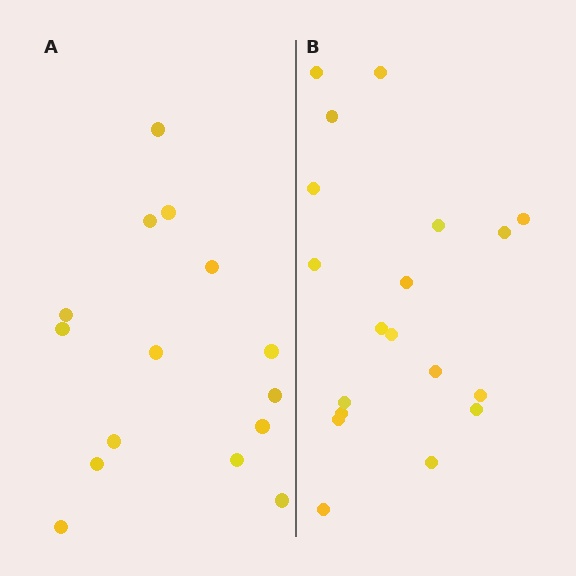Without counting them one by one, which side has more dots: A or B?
Region B (the right region) has more dots.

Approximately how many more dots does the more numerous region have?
Region B has about 4 more dots than region A.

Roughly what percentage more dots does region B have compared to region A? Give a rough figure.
About 25% more.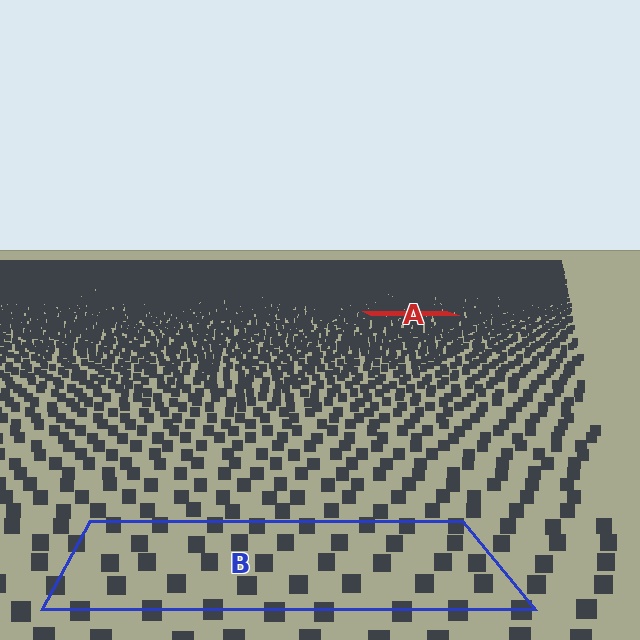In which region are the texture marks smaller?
The texture marks are smaller in region A, because it is farther away.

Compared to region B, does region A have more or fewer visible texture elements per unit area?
Region A has more texture elements per unit area — they are packed more densely because it is farther away.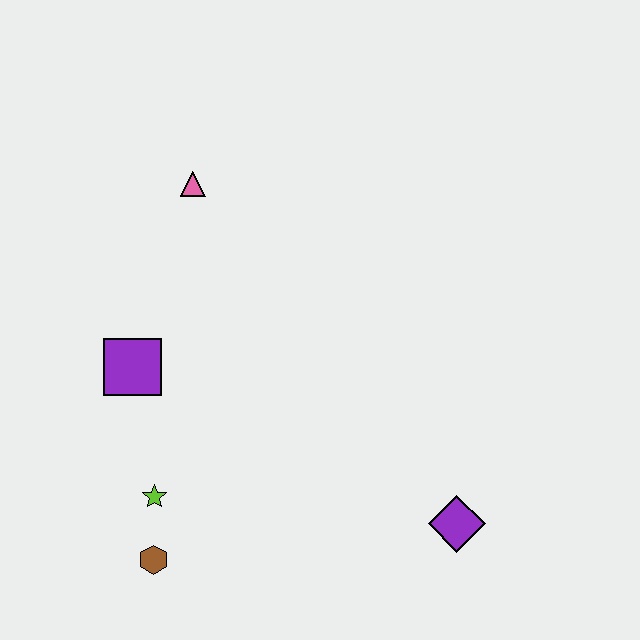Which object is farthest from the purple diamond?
The pink triangle is farthest from the purple diamond.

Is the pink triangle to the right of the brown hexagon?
Yes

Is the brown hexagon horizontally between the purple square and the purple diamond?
Yes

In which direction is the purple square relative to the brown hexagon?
The purple square is above the brown hexagon.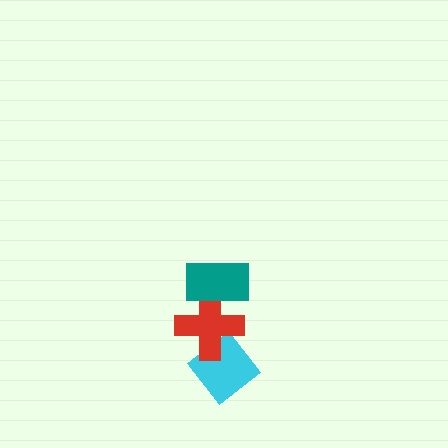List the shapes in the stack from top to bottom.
From top to bottom: the teal rectangle, the red cross, the cyan diamond.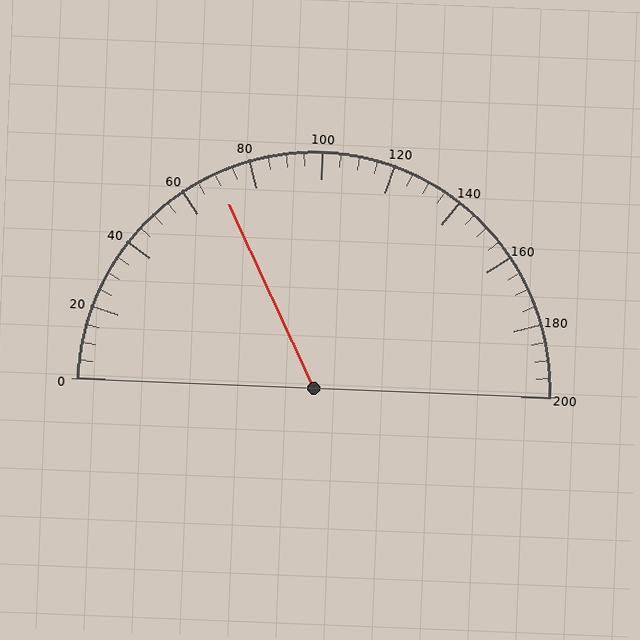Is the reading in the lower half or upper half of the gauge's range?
The reading is in the lower half of the range (0 to 200).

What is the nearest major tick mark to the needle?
The nearest major tick mark is 80.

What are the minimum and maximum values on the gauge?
The gauge ranges from 0 to 200.